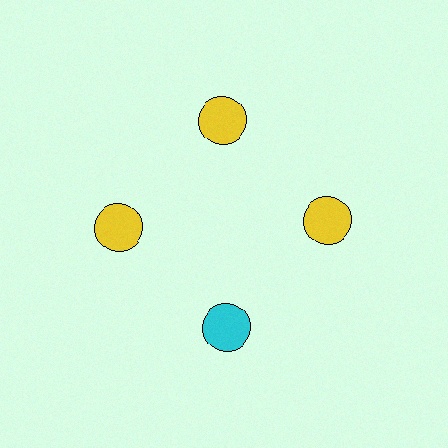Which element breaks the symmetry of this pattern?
The cyan circle at roughly the 6 o'clock position breaks the symmetry. All other shapes are yellow circles.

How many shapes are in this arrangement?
There are 4 shapes arranged in a ring pattern.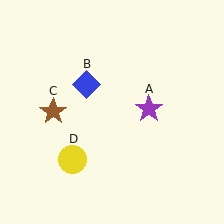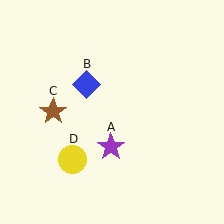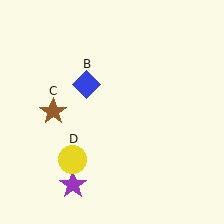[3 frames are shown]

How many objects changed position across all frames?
1 object changed position: purple star (object A).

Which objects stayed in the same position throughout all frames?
Blue diamond (object B) and brown star (object C) and yellow circle (object D) remained stationary.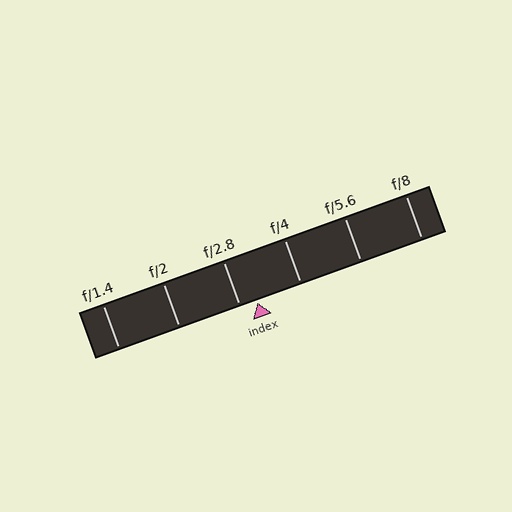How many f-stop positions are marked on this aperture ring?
There are 6 f-stop positions marked.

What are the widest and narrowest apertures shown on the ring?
The widest aperture shown is f/1.4 and the narrowest is f/8.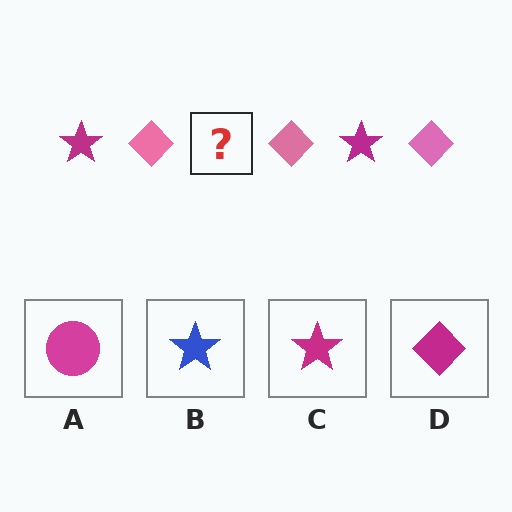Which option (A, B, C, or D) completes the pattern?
C.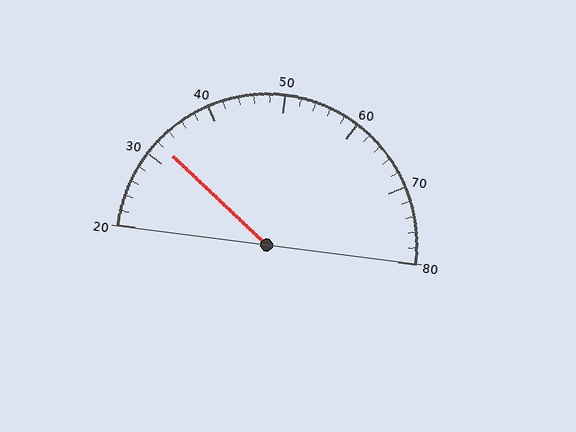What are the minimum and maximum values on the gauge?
The gauge ranges from 20 to 80.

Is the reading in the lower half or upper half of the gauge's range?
The reading is in the lower half of the range (20 to 80).